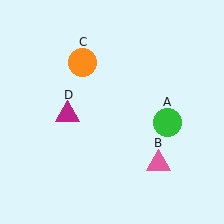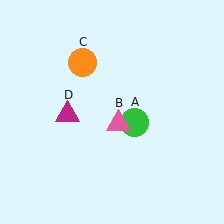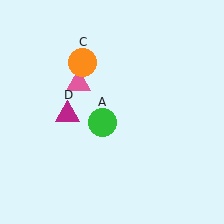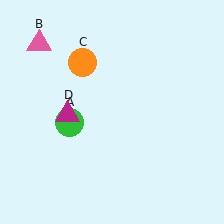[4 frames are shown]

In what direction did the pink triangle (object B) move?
The pink triangle (object B) moved up and to the left.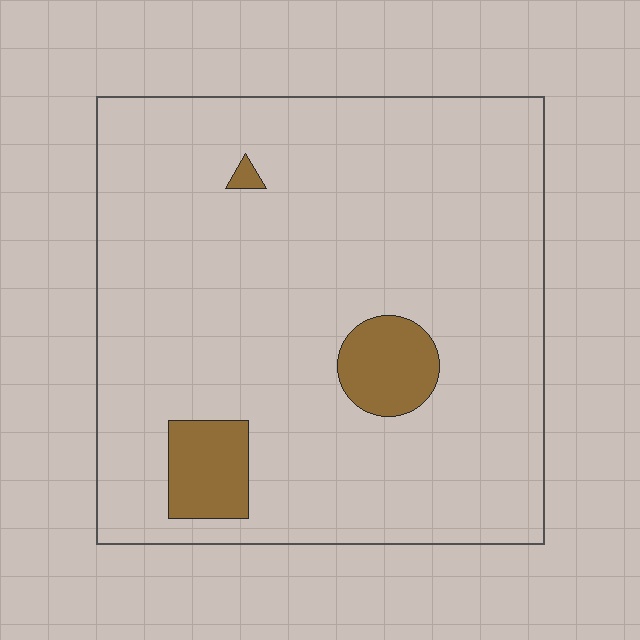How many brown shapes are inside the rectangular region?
3.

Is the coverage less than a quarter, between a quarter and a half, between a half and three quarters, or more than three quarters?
Less than a quarter.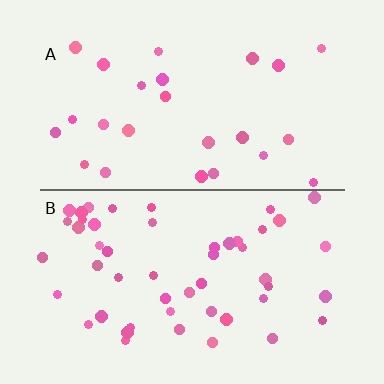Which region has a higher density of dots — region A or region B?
B (the bottom).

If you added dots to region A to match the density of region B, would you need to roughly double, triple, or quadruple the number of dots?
Approximately double.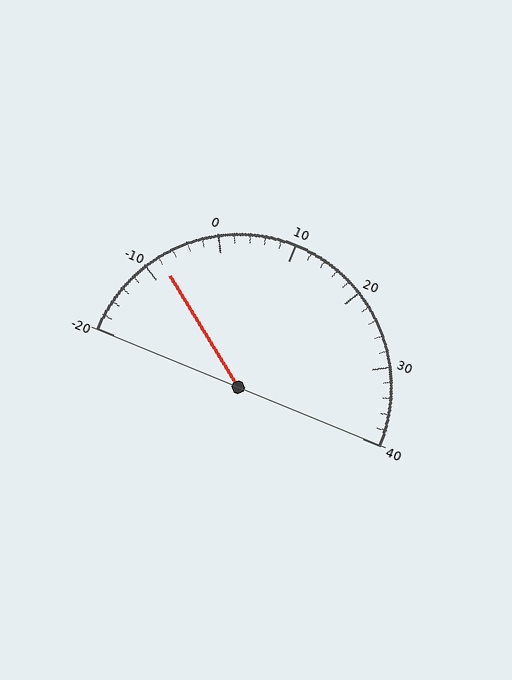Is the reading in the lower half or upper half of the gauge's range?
The reading is in the lower half of the range (-20 to 40).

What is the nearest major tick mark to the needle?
The nearest major tick mark is -10.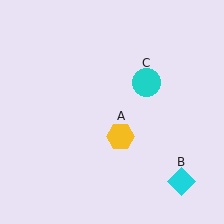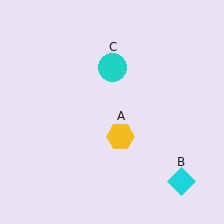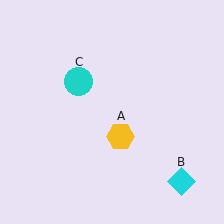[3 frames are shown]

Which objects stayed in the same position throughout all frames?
Yellow hexagon (object A) and cyan diamond (object B) remained stationary.